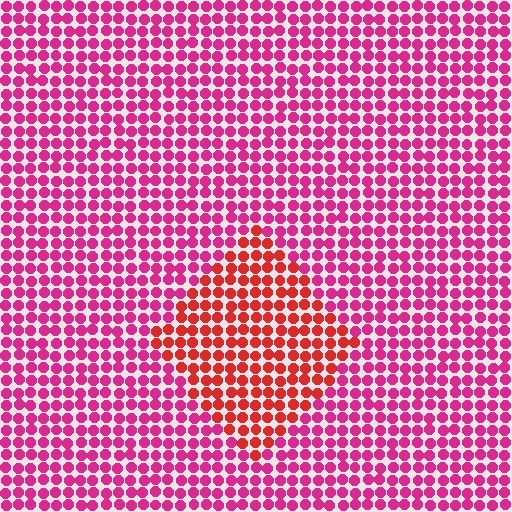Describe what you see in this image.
The image is filled with small magenta elements in a uniform arrangement. A diamond-shaped region is visible where the elements are tinted to a slightly different hue, forming a subtle color boundary.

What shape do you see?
I see a diamond.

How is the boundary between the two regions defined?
The boundary is defined purely by a slight shift in hue (about 34 degrees). Spacing, size, and orientation are identical on both sides.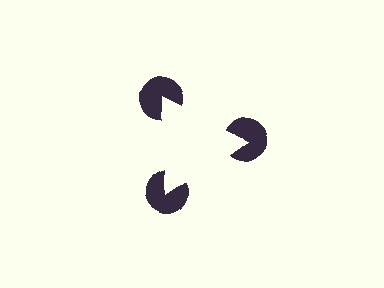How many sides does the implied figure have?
3 sides.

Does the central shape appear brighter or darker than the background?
It typically appears slightly brighter than the background, even though no actual brightness change is drawn.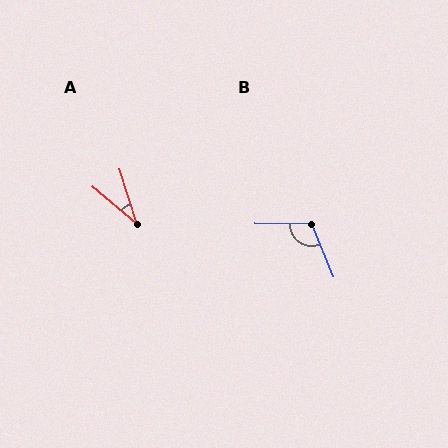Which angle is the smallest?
A, at approximately 33 degrees.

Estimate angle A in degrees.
Approximately 33 degrees.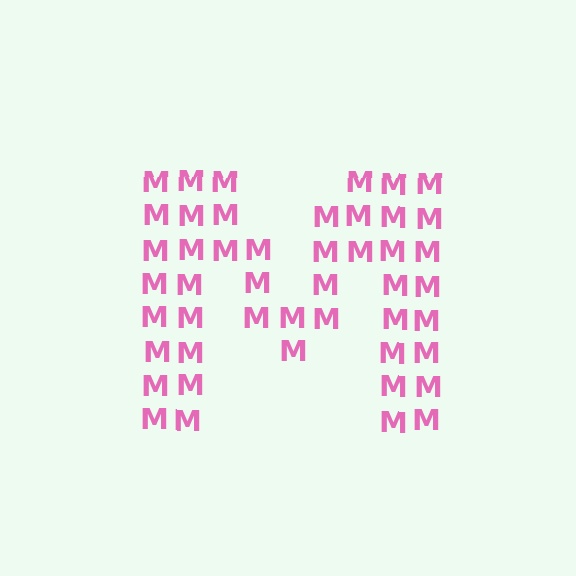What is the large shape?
The large shape is the letter M.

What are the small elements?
The small elements are letter M's.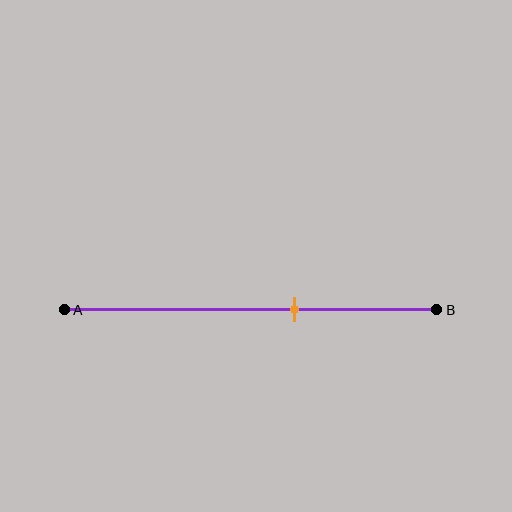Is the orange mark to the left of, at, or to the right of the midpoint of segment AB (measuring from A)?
The orange mark is to the right of the midpoint of segment AB.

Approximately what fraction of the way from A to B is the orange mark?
The orange mark is approximately 60% of the way from A to B.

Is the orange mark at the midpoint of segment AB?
No, the mark is at about 60% from A, not at the 50% midpoint.